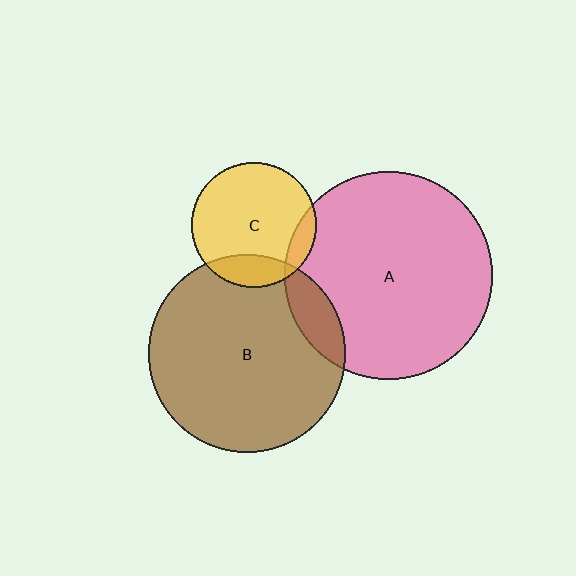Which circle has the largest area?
Circle A (pink).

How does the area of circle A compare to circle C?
Approximately 2.8 times.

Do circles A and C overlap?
Yes.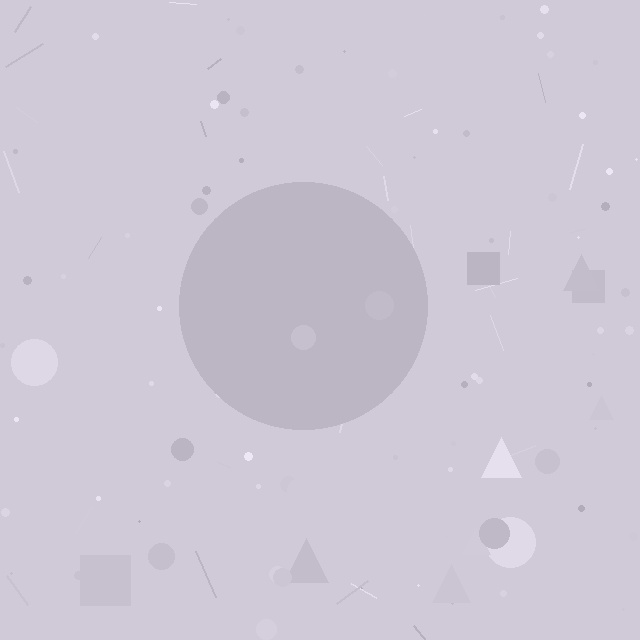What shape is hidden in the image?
A circle is hidden in the image.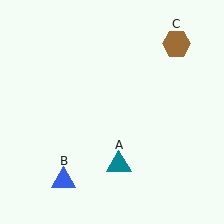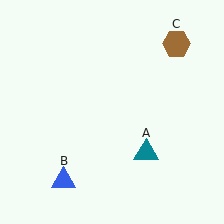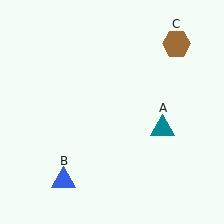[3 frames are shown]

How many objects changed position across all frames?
1 object changed position: teal triangle (object A).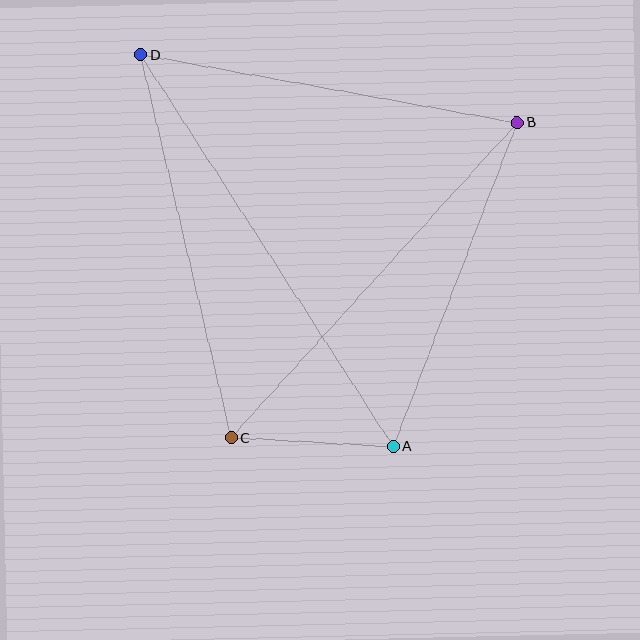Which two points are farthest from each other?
Points A and D are farthest from each other.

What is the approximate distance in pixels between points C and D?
The distance between C and D is approximately 393 pixels.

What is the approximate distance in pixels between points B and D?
The distance between B and D is approximately 383 pixels.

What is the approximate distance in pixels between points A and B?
The distance between A and B is approximately 347 pixels.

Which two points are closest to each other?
Points A and C are closest to each other.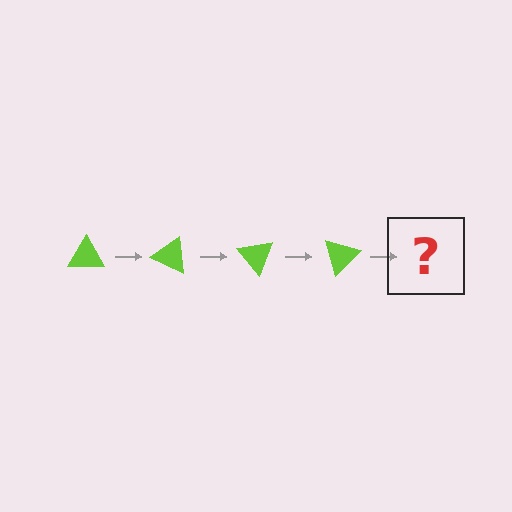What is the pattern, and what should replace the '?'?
The pattern is that the triangle rotates 25 degrees each step. The '?' should be a lime triangle rotated 100 degrees.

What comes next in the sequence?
The next element should be a lime triangle rotated 100 degrees.